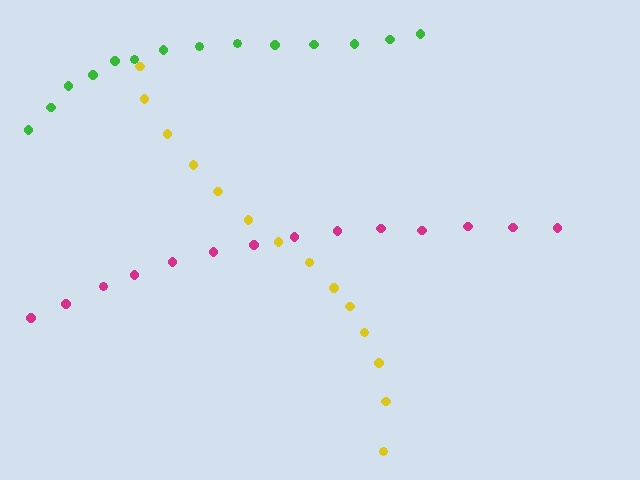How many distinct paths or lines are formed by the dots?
There are 3 distinct paths.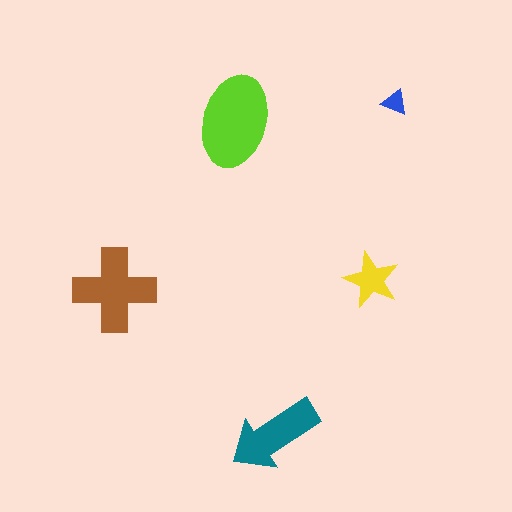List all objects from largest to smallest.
The lime ellipse, the brown cross, the teal arrow, the yellow star, the blue triangle.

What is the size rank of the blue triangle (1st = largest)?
5th.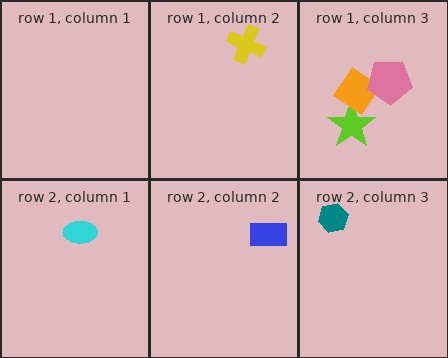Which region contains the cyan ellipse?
The row 2, column 1 region.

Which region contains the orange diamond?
The row 1, column 3 region.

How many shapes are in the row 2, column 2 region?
1.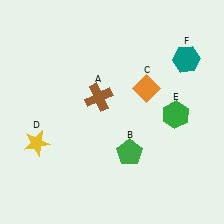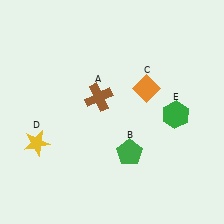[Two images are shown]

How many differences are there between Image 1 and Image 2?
There is 1 difference between the two images.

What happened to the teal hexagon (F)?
The teal hexagon (F) was removed in Image 2. It was in the top-right area of Image 1.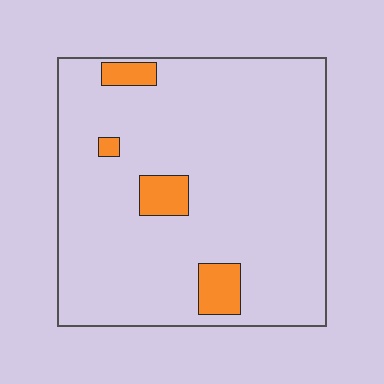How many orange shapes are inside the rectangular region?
4.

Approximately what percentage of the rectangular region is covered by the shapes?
Approximately 10%.